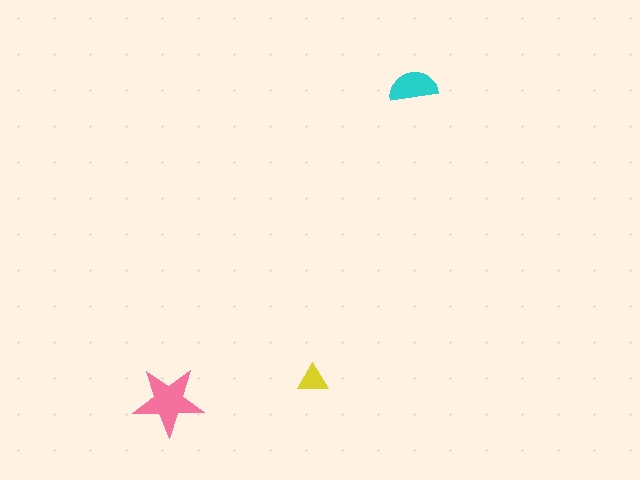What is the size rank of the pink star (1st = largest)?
1st.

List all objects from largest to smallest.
The pink star, the cyan semicircle, the yellow triangle.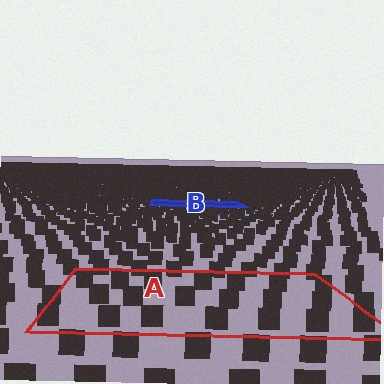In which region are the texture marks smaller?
The texture marks are smaller in region B, because it is farther away.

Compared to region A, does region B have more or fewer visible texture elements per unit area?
Region B has more texture elements per unit area — they are packed more densely because it is farther away.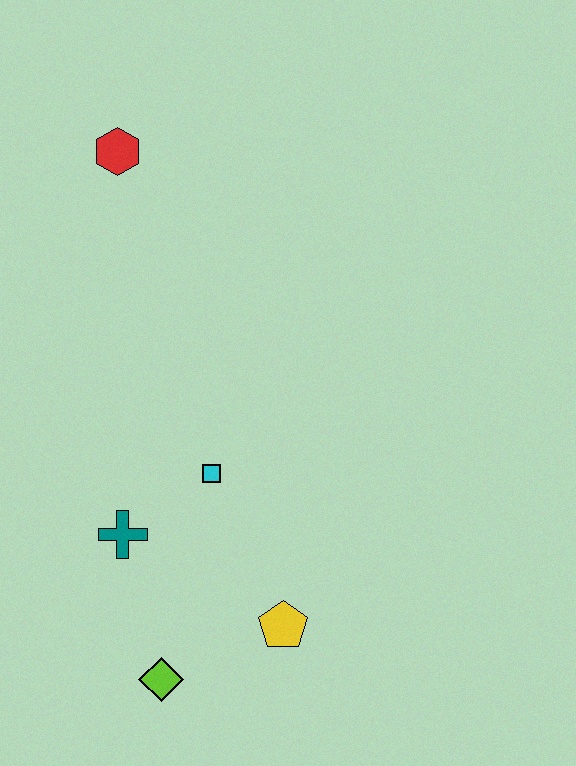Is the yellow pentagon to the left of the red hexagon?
No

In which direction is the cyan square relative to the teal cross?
The cyan square is to the right of the teal cross.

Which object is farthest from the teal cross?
The red hexagon is farthest from the teal cross.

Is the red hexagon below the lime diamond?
No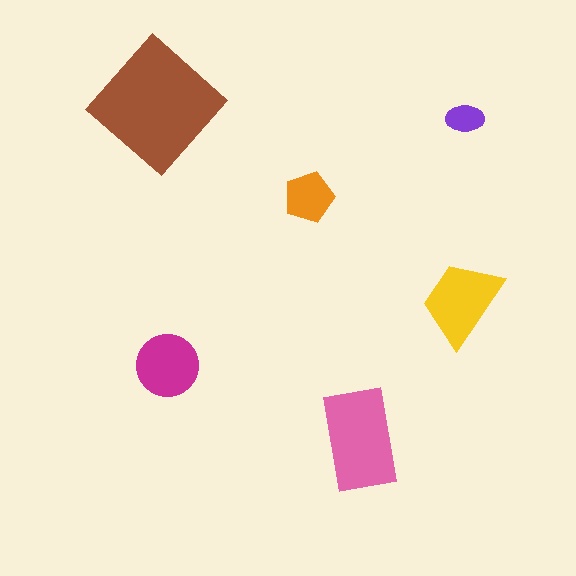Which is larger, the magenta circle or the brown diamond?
The brown diamond.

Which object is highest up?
The brown diamond is topmost.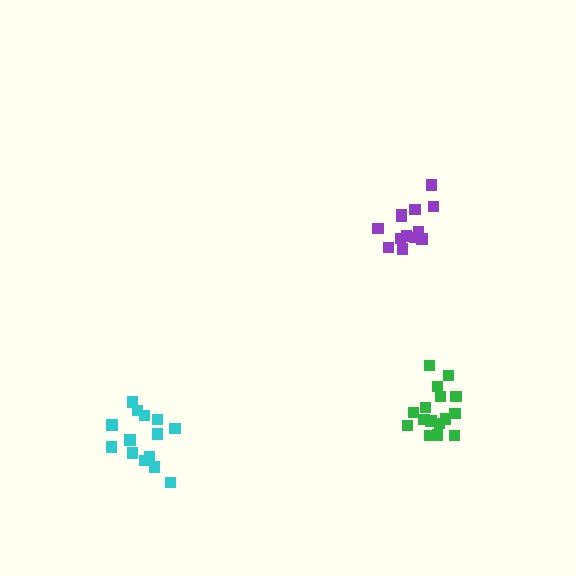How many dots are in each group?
Group 1: 14 dots, Group 2: 13 dots, Group 3: 16 dots (43 total).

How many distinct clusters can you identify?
There are 3 distinct clusters.